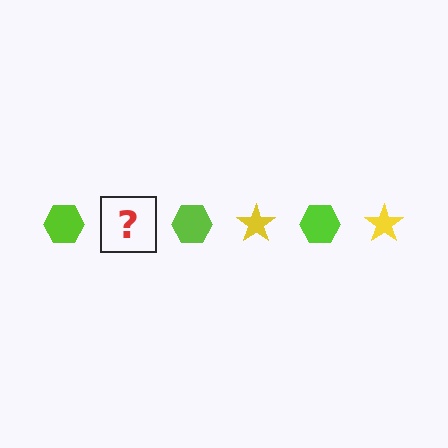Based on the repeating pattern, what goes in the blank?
The blank should be a yellow star.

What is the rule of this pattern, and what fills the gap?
The rule is that the pattern alternates between lime hexagon and yellow star. The gap should be filled with a yellow star.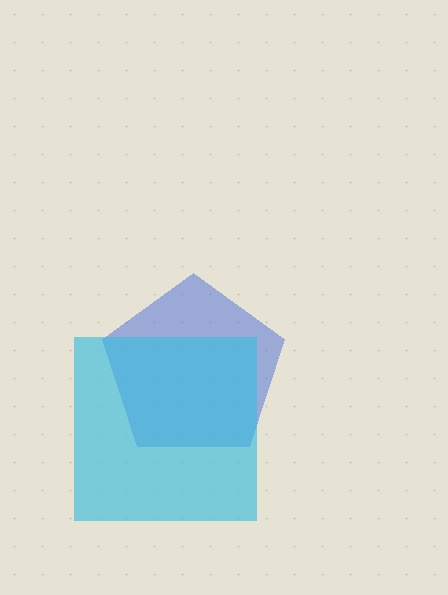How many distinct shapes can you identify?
There are 2 distinct shapes: a blue pentagon, a cyan square.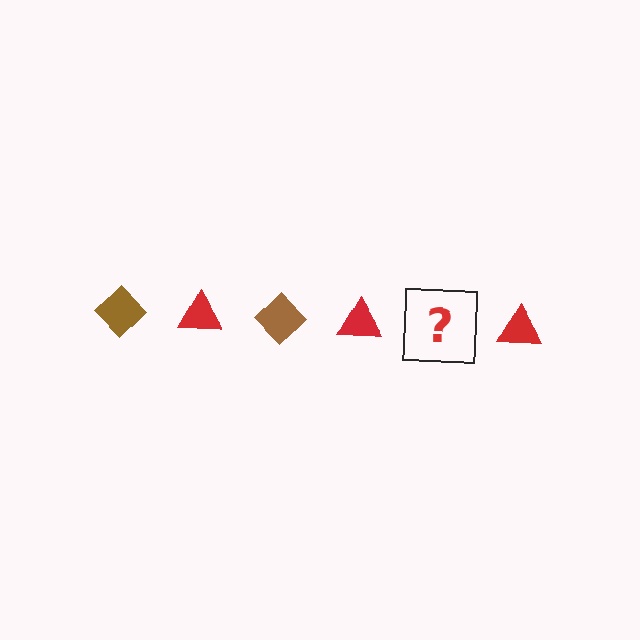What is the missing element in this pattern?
The missing element is a brown diamond.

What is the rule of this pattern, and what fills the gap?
The rule is that the pattern alternates between brown diamond and red triangle. The gap should be filled with a brown diamond.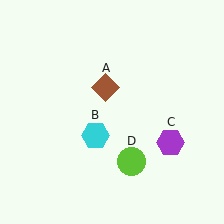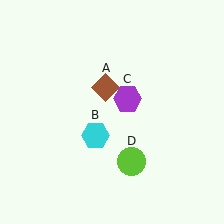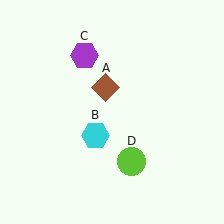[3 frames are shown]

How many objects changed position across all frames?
1 object changed position: purple hexagon (object C).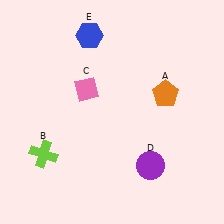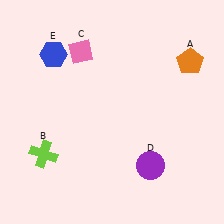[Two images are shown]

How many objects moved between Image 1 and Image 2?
3 objects moved between the two images.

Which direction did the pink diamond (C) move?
The pink diamond (C) moved up.